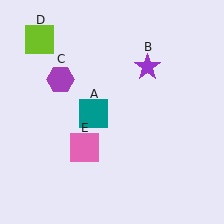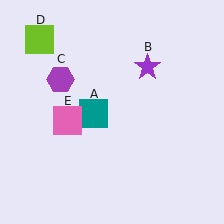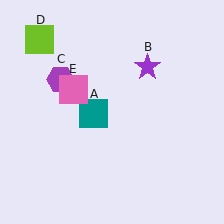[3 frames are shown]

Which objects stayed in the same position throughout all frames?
Teal square (object A) and purple star (object B) and purple hexagon (object C) and lime square (object D) remained stationary.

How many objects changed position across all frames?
1 object changed position: pink square (object E).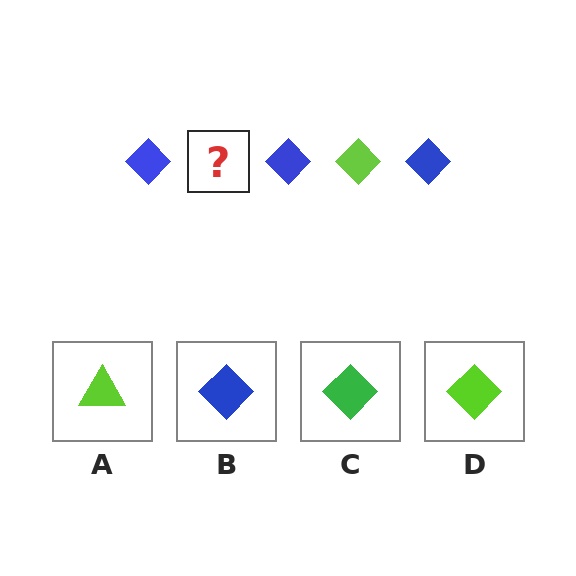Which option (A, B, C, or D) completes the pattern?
D.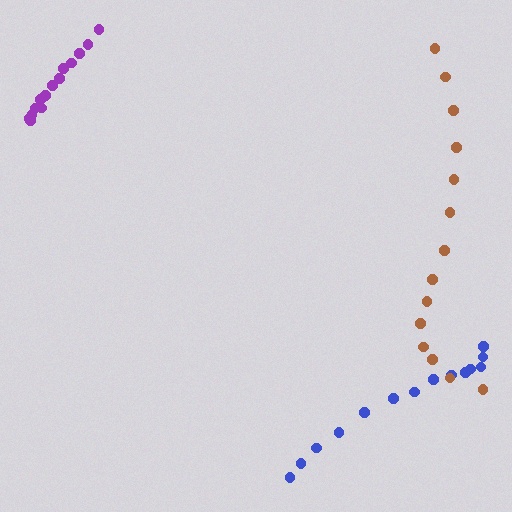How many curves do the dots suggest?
There are 3 distinct paths.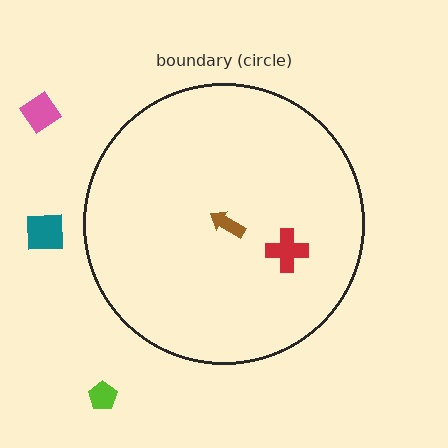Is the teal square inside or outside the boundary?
Outside.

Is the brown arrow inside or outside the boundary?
Inside.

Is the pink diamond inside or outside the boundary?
Outside.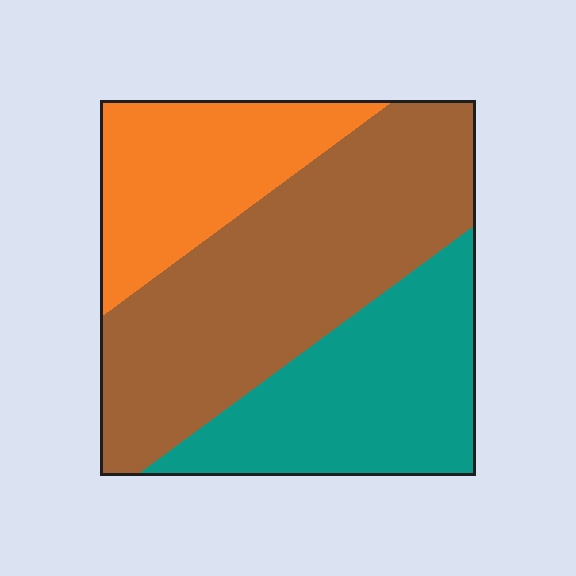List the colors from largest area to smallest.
From largest to smallest: brown, teal, orange.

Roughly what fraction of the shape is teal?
Teal takes up between a quarter and a half of the shape.